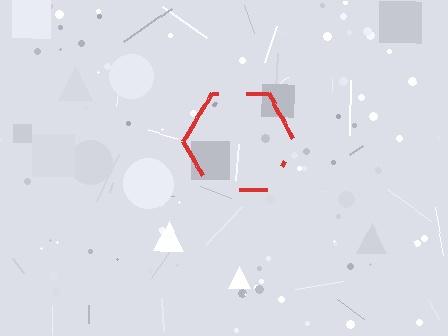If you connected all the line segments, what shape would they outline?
They would outline a hexagon.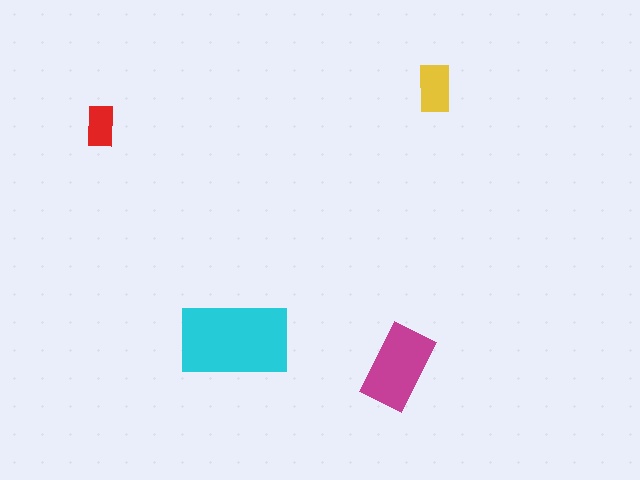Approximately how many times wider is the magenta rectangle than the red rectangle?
About 2 times wider.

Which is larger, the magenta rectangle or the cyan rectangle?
The cyan one.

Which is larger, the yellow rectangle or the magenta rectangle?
The magenta one.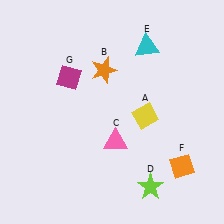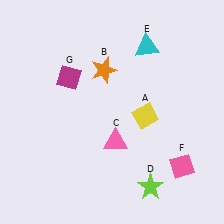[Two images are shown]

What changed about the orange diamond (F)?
In Image 1, F is orange. In Image 2, it changed to pink.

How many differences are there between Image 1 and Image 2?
There is 1 difference between the two images.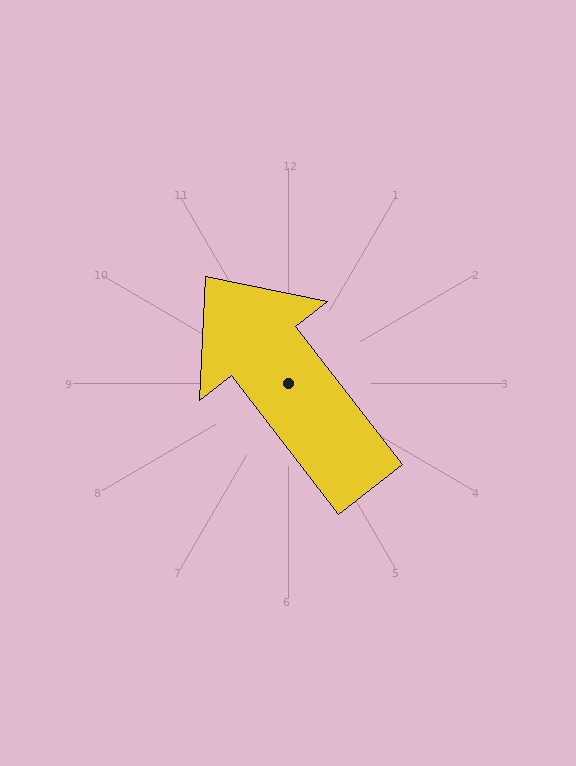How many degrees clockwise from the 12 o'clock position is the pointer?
Approximately 322 degrees.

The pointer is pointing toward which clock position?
Roughly 11 o'clock.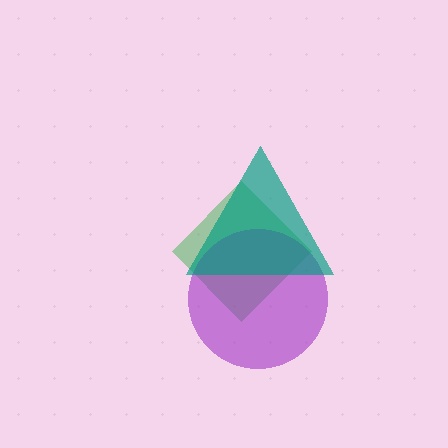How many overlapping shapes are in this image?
There are 3 overlapping shapes in the image.